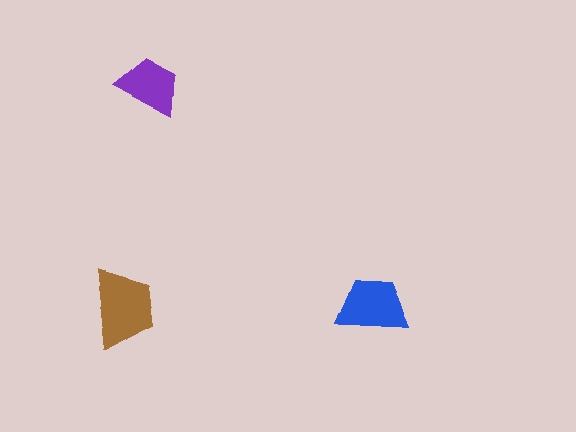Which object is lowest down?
The brown trapezoid is bottommost.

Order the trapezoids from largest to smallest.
the brown one, the blue one, the purple one.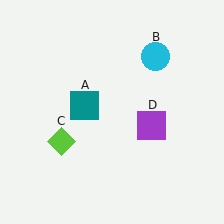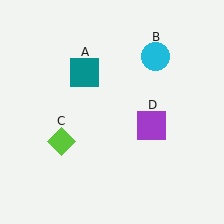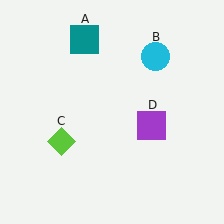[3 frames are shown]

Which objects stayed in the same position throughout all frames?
Cyan circle (object B) and lime diamond (object C) and purple square (object D) remained stationary.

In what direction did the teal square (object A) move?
The teal square (object A) moved up.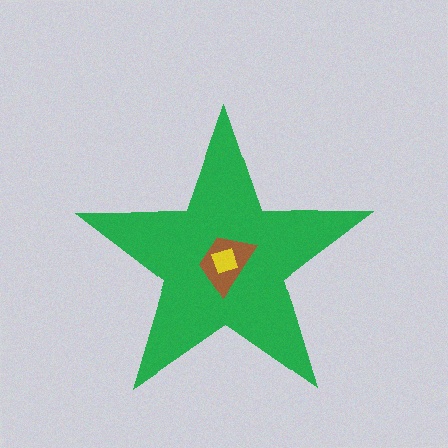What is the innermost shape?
The yellow diamond.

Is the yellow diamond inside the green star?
Yes.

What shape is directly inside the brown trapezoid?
The yellow diamond.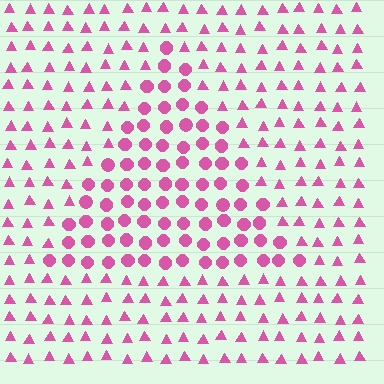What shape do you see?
I see a triangle.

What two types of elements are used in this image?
The image uses circles inside the triangle region and triangles outside it.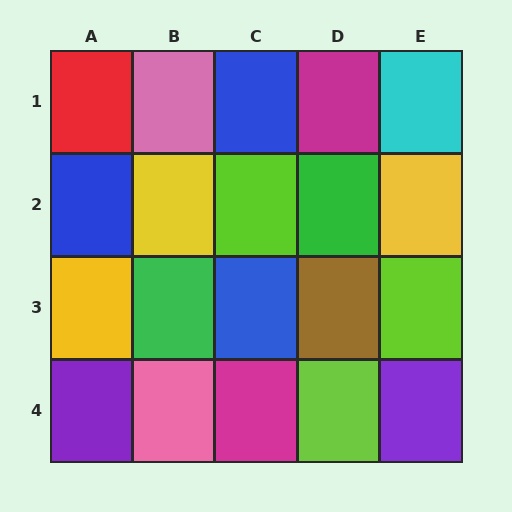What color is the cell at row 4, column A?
Purple.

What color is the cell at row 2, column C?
Lime.